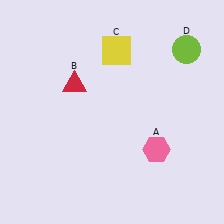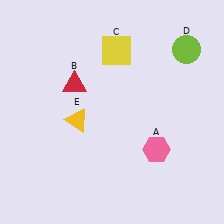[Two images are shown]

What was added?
A yellow triangle (E) was added in Image 2.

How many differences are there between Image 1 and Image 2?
There is 1 difference between the two images.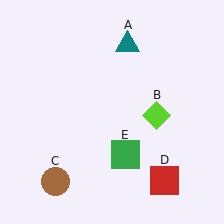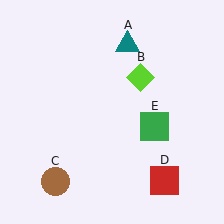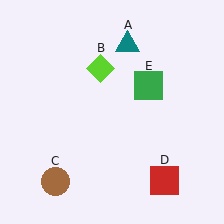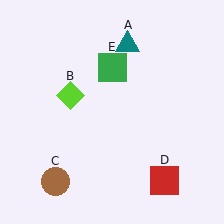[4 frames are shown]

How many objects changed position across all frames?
2 objects changed position: lime diamond (object B), green square (object E).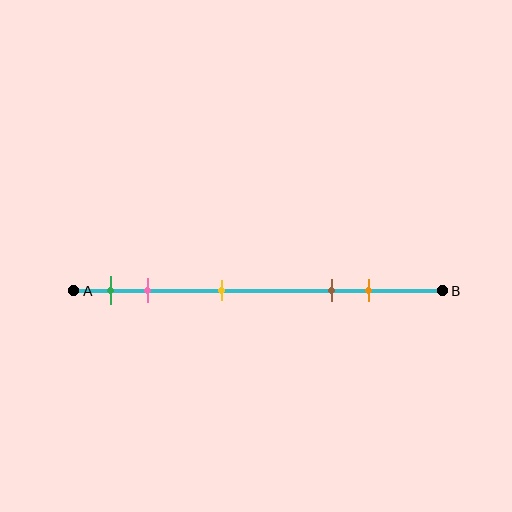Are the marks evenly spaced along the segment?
No, the marks are not evenly spaced.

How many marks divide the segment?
There are 5 marks dividing the segment.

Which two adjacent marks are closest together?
The green and pink marks are the closest adjacent pair.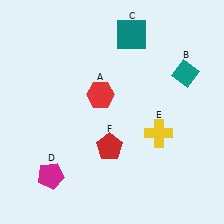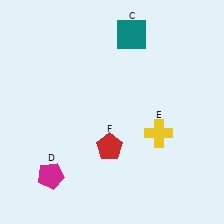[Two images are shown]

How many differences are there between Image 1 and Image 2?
There are 2 differences between the two images.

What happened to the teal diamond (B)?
The teal diamond (B) was removed in Image 2. It was in the top-right area of Image 1.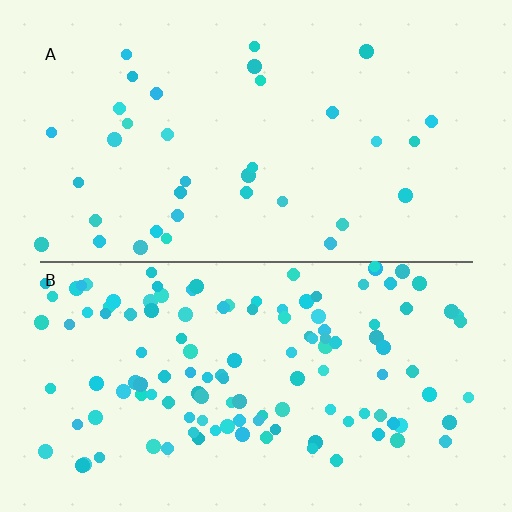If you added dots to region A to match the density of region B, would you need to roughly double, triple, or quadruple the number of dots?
Approximately quadruple.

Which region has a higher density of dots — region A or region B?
B (the bottom).